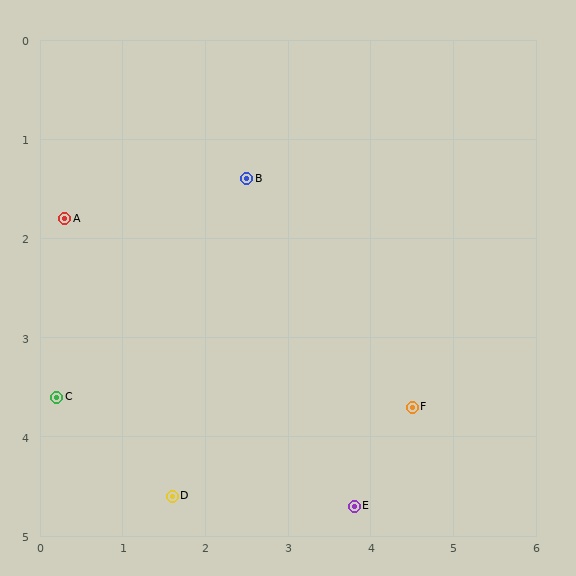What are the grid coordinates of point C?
Point C is at approximately (0.2, 3.6).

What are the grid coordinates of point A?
Point A is at approximately (0.3, 1.8).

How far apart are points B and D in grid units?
Points B and D are about 3.3 grid units apart.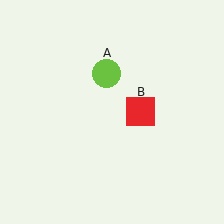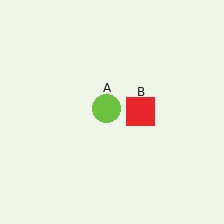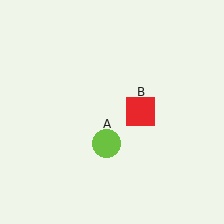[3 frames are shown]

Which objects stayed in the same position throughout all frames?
Red square (object B) remained stationary.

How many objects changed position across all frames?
1 object changed position: lime circle (object A).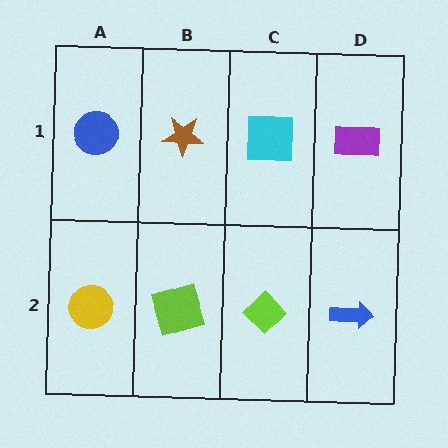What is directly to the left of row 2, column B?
A yellow circle.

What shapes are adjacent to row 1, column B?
A lime square (row 2, column B), a blue circle (row 1, column A), a cyan square (row 1, column C).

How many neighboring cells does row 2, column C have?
3.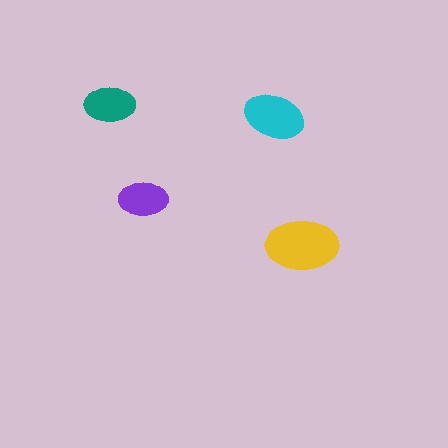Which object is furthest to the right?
The yellow ellipse is rightmost.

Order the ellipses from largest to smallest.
the yellow one, the cyan one, the teal one, the purple one.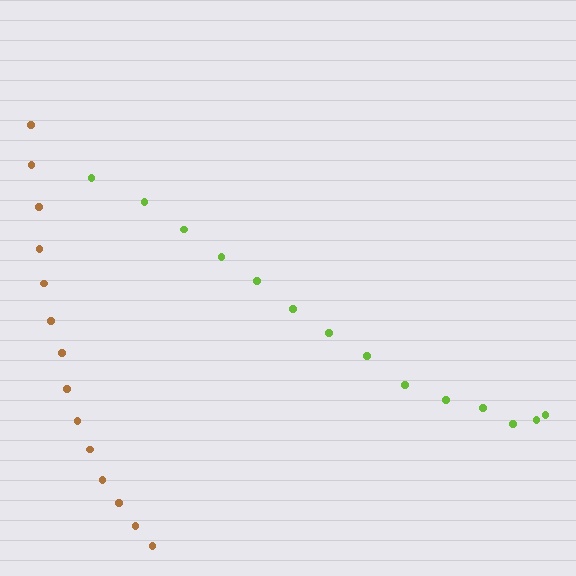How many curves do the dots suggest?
There are 2 distinct paths.